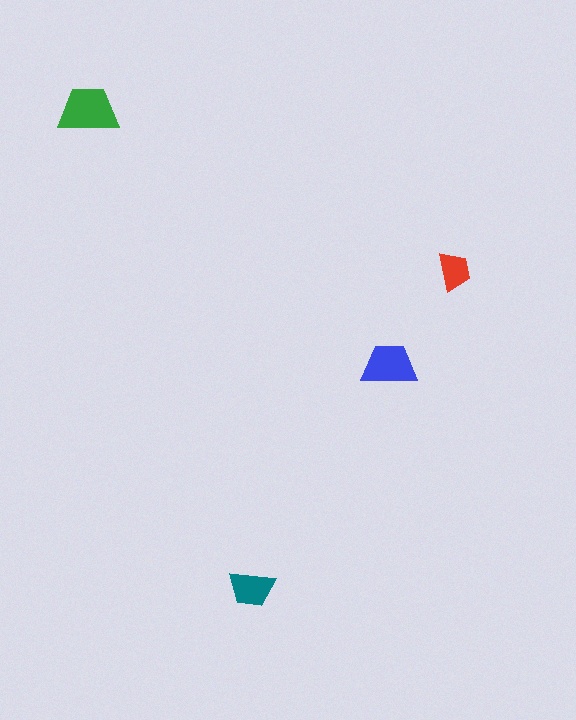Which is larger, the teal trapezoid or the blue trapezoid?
The blue one.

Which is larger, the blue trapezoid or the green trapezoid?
The green one.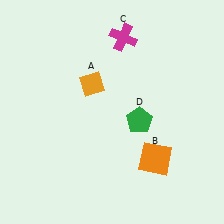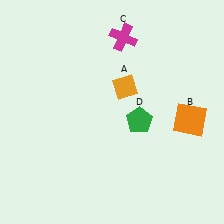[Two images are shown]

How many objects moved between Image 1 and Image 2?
2 objects moved between the two images.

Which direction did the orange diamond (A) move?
The orange diamond (A) moved right.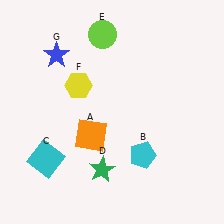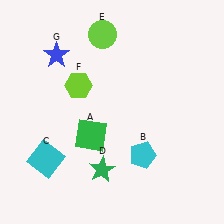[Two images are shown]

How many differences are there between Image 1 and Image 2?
There are 2 differences between the two images.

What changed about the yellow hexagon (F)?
In Image 1, F is yellow. In Image 2, it changed to lime.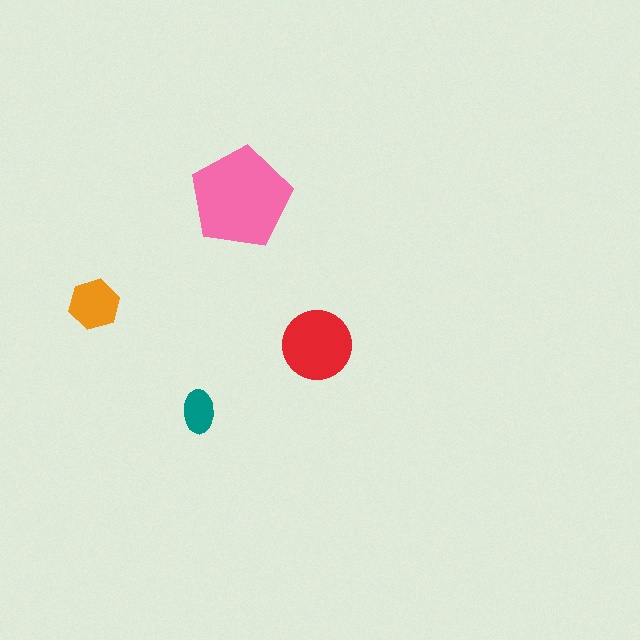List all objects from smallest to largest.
The teal ellipse, the orange hexagon, the red circle, the pink pentagon.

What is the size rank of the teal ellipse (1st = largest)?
4th.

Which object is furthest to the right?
The red circle is rightmost.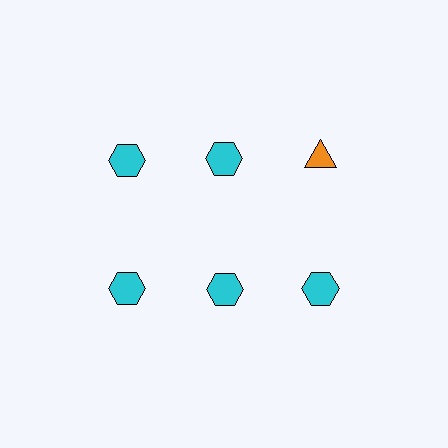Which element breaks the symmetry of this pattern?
The orange triangle in the top row, center column breaks the symmetry. All other shapes are cyan hexagons.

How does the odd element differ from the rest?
It differs in both color (orange instead of cyan) and shape (triangle instead of hexagon).